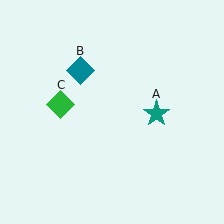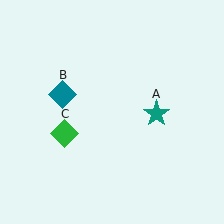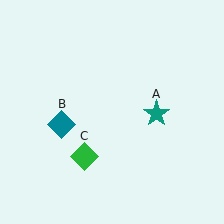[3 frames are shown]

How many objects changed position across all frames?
2 objects changed position: teal diamond (object B), green diamond (object C).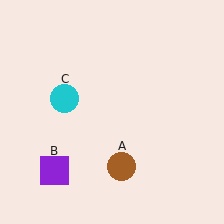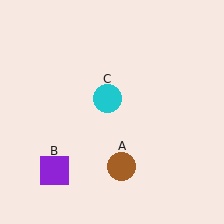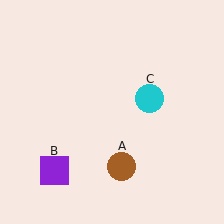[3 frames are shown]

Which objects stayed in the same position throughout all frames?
Brown circle (object A) and purple square (object B) remained stationary.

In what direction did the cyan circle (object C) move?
The cyan circle (object C) moved right.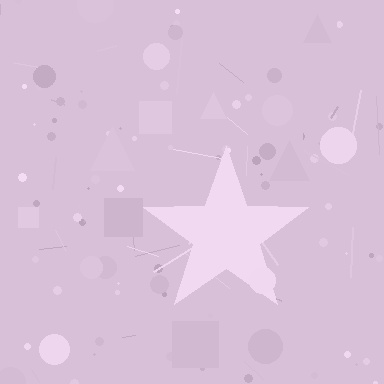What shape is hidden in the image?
A star is hidden in the image.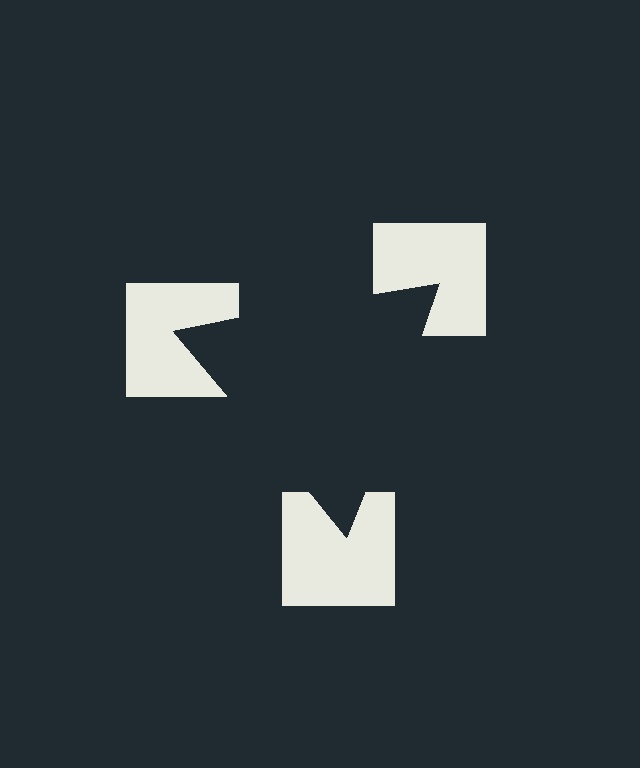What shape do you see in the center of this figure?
An illusory triangle — its edges are inferred from the aligned wedge cuts in the notched squares, not physically drawn.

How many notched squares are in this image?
There are 3 — one at each vertex of the illusory triangle.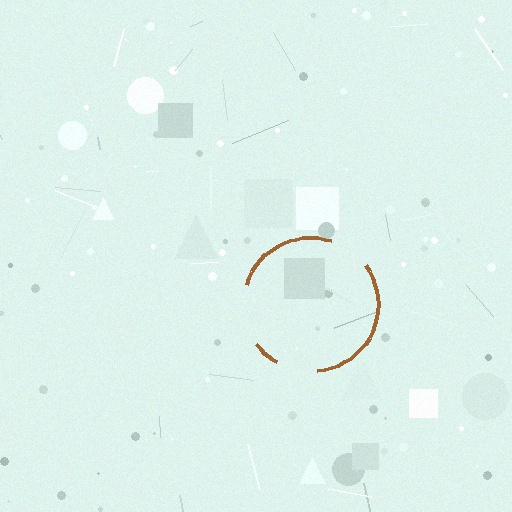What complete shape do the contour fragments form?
The contour fragments form a circle.